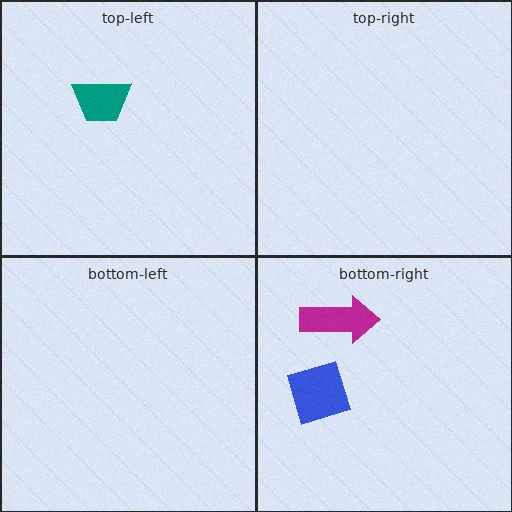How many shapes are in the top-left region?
1.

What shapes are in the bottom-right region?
The magenta arrow, the blue diamond.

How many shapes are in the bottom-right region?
2.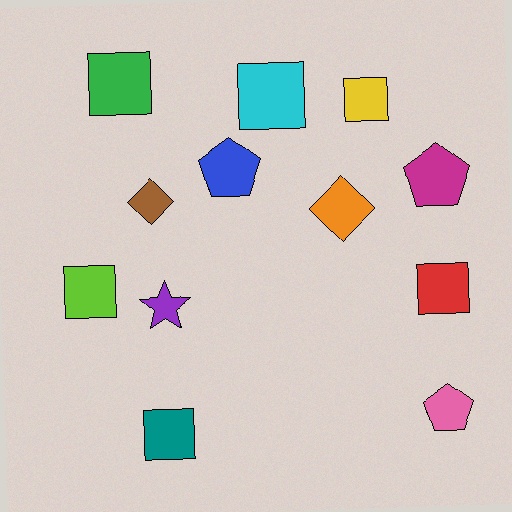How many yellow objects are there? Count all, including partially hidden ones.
There is 1 yellow object.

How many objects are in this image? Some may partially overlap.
There are 12 objects.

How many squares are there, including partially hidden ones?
There are 6 squares.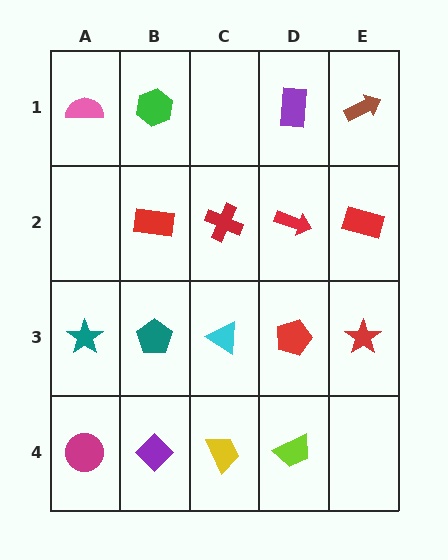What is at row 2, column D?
A red arrow.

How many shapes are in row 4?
4 shapes.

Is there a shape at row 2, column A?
No, that cell is empty.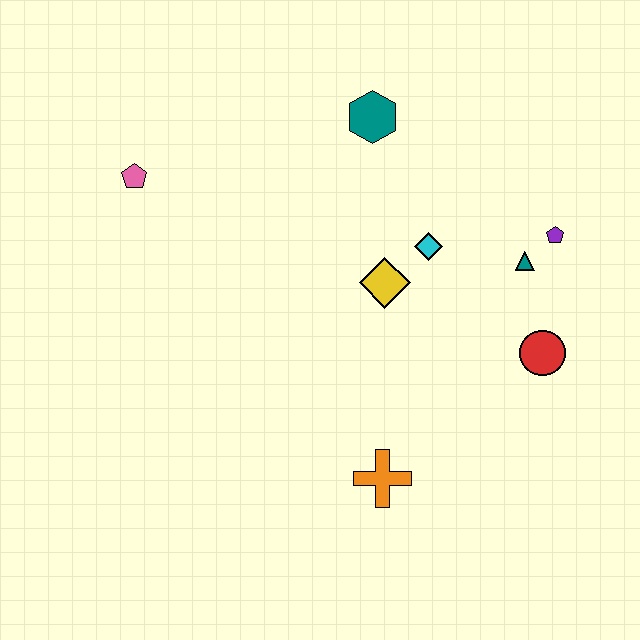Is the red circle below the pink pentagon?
Yes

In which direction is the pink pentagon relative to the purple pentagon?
The pink pentagon is to the left of the purple pentagon.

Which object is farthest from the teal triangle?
The pink pentagon is farthest from the teal triangle.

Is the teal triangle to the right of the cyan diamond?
Yes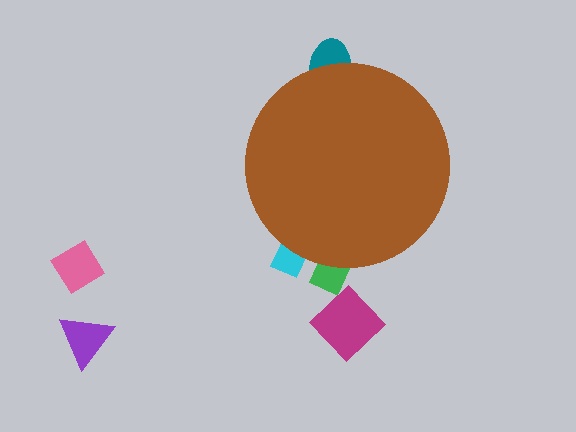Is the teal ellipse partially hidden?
Yes, the teal ellipse is partially hidden behind the brown circle.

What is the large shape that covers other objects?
A brown circle.